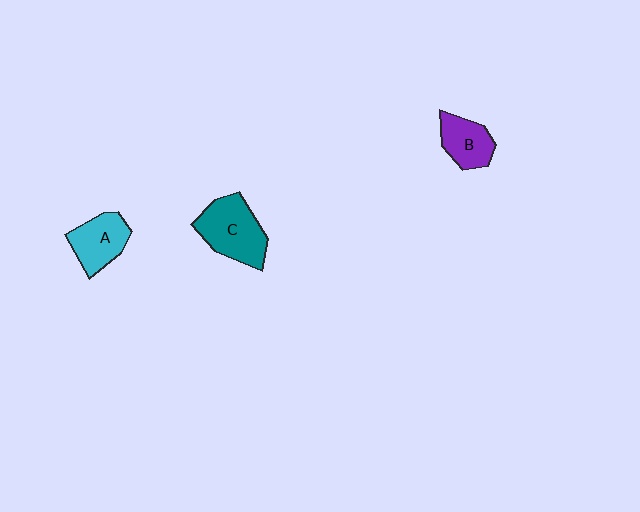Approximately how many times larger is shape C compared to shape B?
Approximately 1.6 times.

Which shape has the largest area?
Shape C (teal).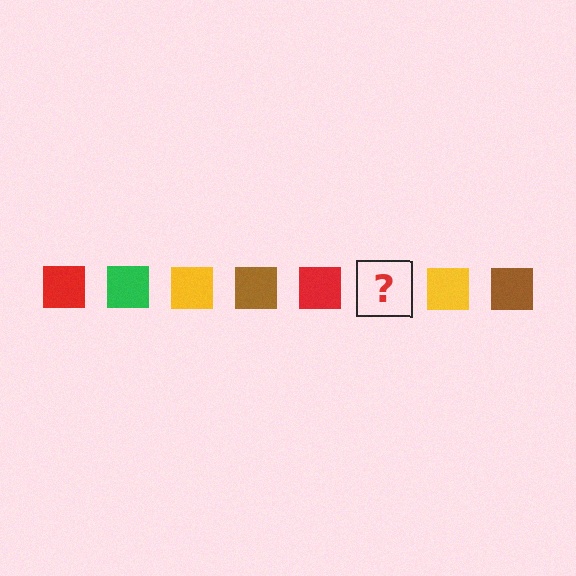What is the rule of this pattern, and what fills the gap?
The rule is that the pattern cycles through red, green, yellow, brown squares. The gap should be filled with a green square.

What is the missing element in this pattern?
The missing element is a green square.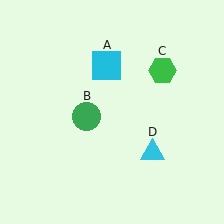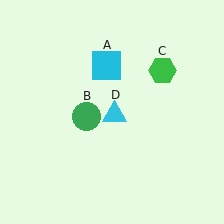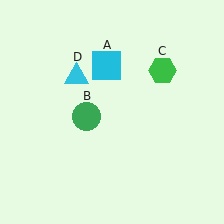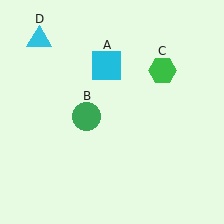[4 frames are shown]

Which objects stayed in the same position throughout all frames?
Cyan square (object A) and green circle (object B) and green hexagon (object C) remained stationary.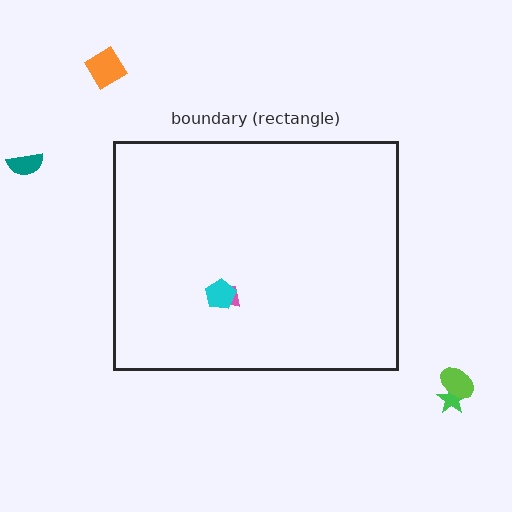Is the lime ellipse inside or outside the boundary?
Outside.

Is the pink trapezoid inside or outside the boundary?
Inside.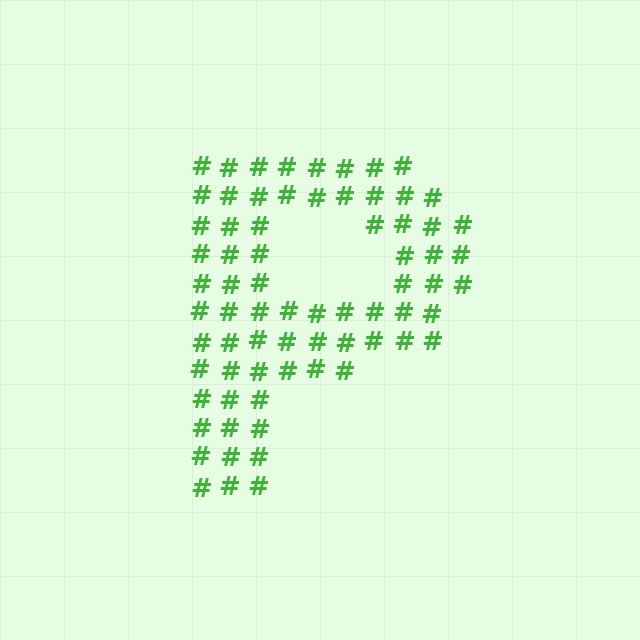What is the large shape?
The large shape is the letter P.